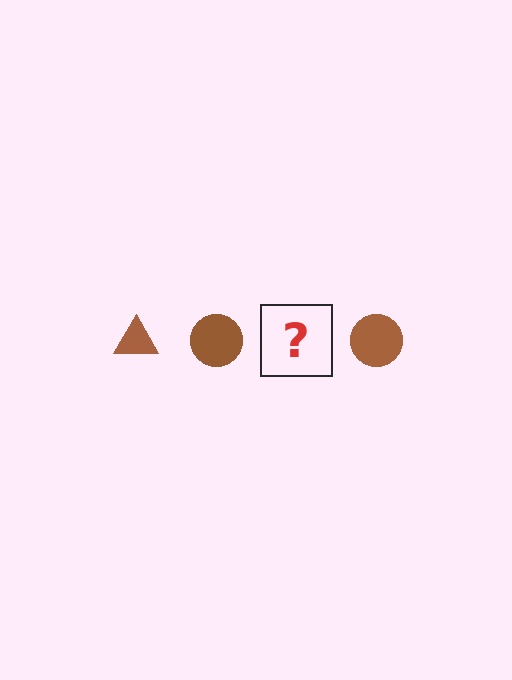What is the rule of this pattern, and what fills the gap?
The rule is that the pattern cycles through triangle, circle shapes in brown. The gap should be filled with a brown triangle.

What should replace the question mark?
The question mark should be replaced with a brown triangle.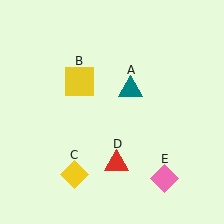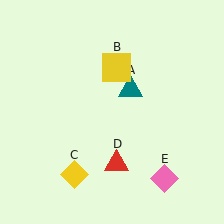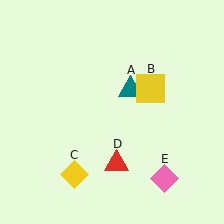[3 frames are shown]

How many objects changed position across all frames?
1 object changed position: yellow square (object B).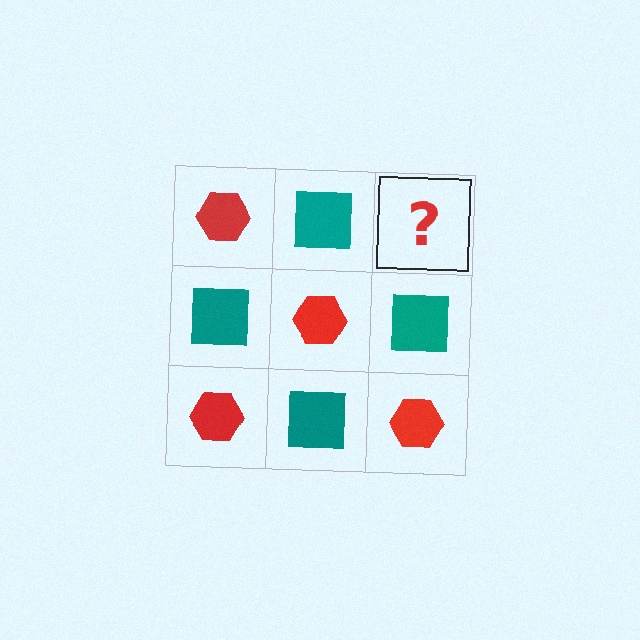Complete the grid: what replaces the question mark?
The question mark should be replaced with a red hexagon.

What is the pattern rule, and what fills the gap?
The rule is that it alternates red hexagon and teal square in a checkerboard pattern. The gap should be filled with a red hexagon.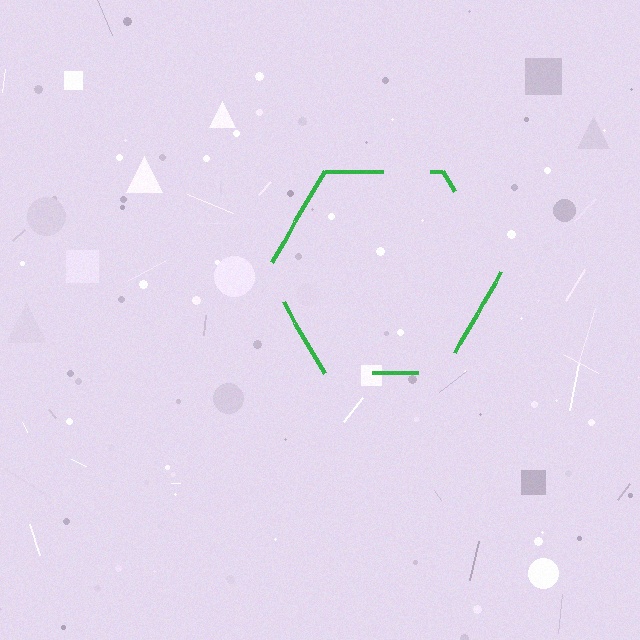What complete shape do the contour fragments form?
The contour fragments form a hexagon.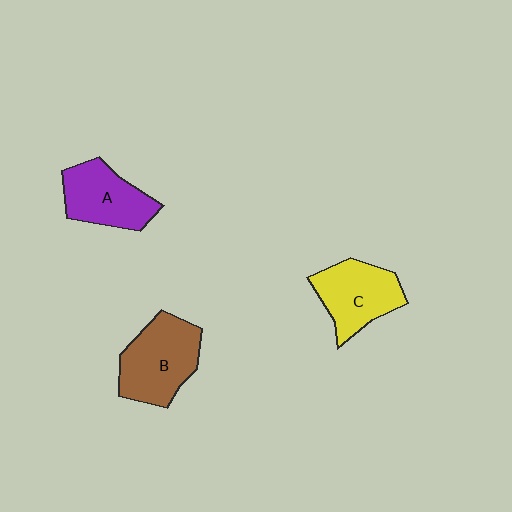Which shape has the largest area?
Shape B (brown).